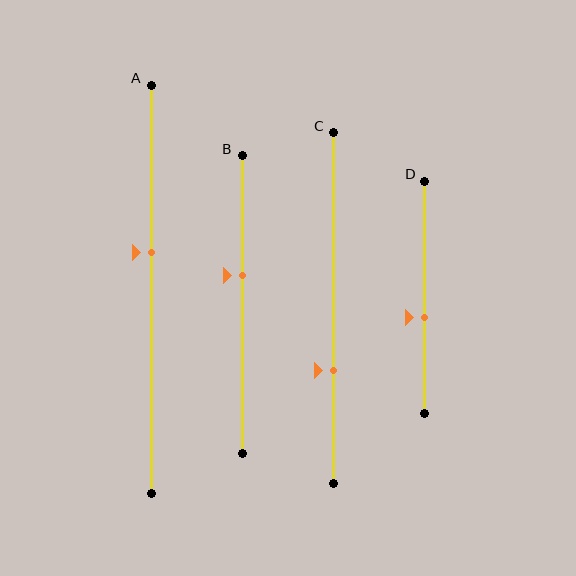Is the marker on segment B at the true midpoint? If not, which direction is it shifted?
No, the marker on segment B is shifted upward by about 10% of the segment length.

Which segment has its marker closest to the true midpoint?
Segment D has its marker closest to the true midpoint.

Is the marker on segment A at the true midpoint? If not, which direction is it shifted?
No, the marker on segment A is shifted upward by about 9% of the segment length.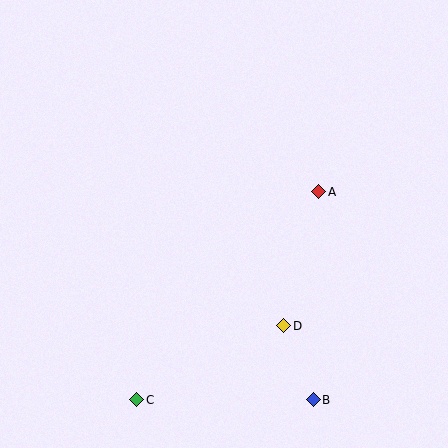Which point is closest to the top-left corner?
Point A is closest to the top-left corner.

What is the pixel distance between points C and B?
The distance between C and B is 177 pixels.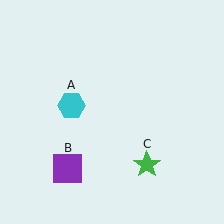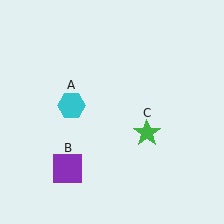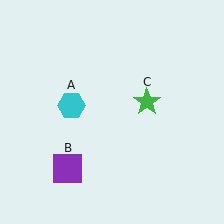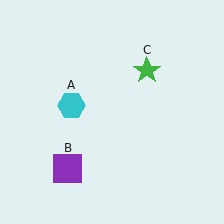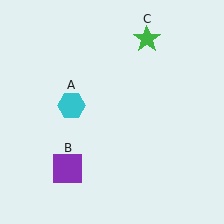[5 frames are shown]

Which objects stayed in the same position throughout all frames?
Cyan hexagon (object A) and purple square (object B) remained stationary.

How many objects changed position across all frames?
1 object changed position: green star (object C).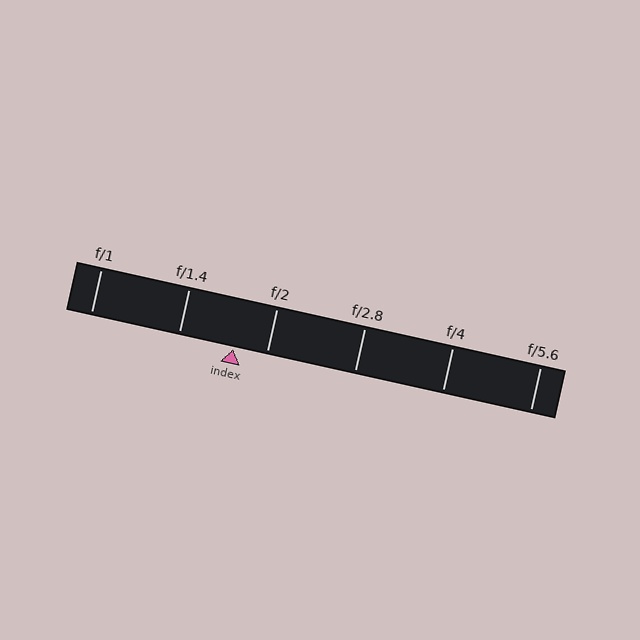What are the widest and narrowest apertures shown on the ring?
The widest aperture shown is f/1 and the narrowest is f/5.6.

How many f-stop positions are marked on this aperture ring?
There are 6 f-stop positions marked.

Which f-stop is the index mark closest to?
The index mark is closest to f/2.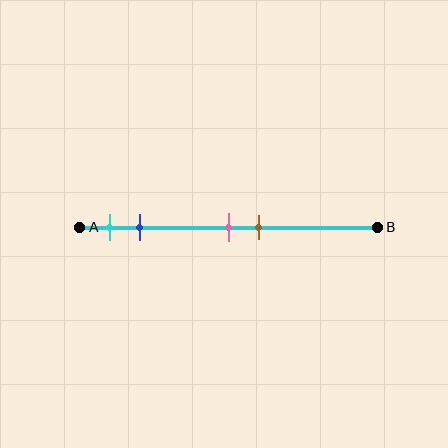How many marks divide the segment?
There are 4 marks dividing the segment.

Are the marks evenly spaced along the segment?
No, the marks are not evenly spaced.